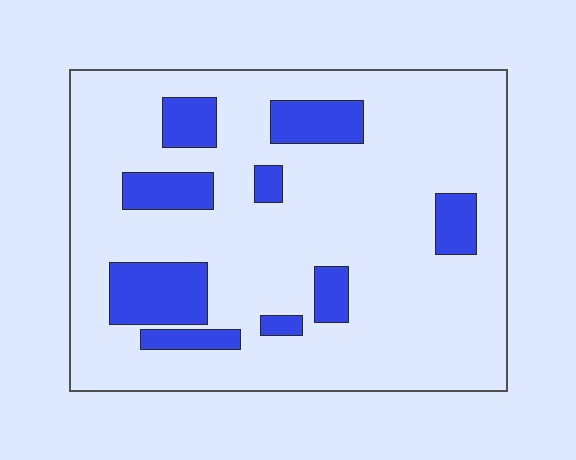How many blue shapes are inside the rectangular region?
9.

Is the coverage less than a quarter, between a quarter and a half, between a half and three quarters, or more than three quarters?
Less than a quarter.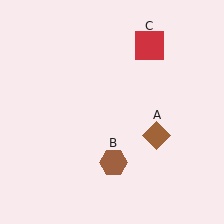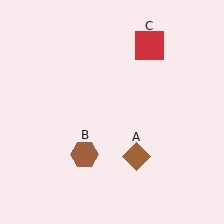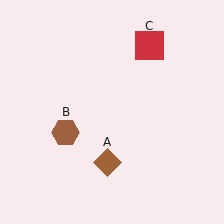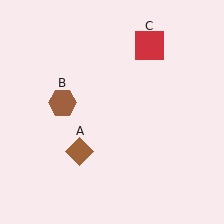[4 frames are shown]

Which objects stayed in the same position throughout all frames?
Red square (object C) remained stationary.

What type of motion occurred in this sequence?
The brown diamond (object A), brown hexagon (object B) rotated clockwise around the center of the scene.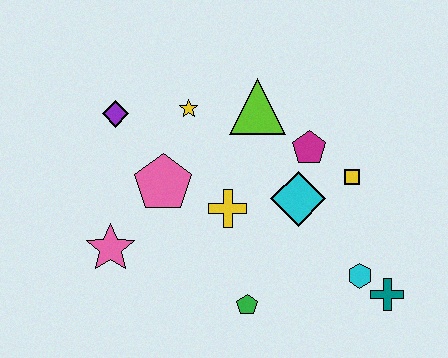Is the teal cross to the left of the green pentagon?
No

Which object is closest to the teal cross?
The cyan hexagon is closest to the teal cross.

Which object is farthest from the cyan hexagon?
The purple diamond is farthest from the cyan hexagon.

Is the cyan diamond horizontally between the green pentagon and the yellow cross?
No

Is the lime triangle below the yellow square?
No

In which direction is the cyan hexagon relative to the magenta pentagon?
The cyan hexagon is below the magenta pentagon.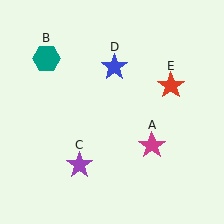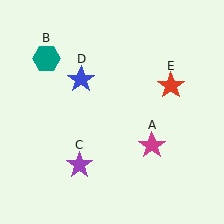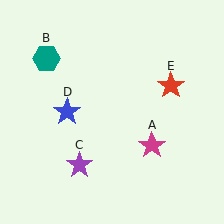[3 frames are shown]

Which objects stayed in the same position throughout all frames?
Magenta star (object A) and teal hexagon (object B) and purple star (object C) and red star (object E) remained stationary.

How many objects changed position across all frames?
1 object changed position: blue star (object D).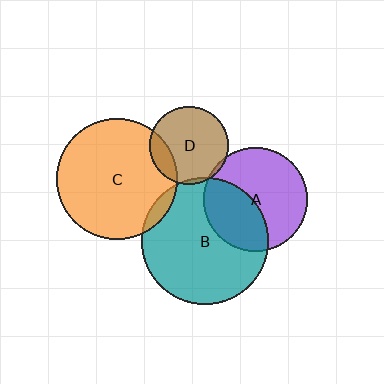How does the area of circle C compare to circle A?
Approximately 1.4 times.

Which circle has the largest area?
Circle B (teal).